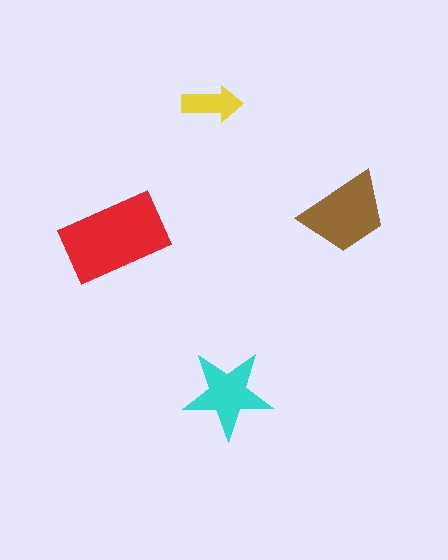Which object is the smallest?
The yellow arrow.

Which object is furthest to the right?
The brown trapezoid is rightmost.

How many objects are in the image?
There are 4 objects in the image.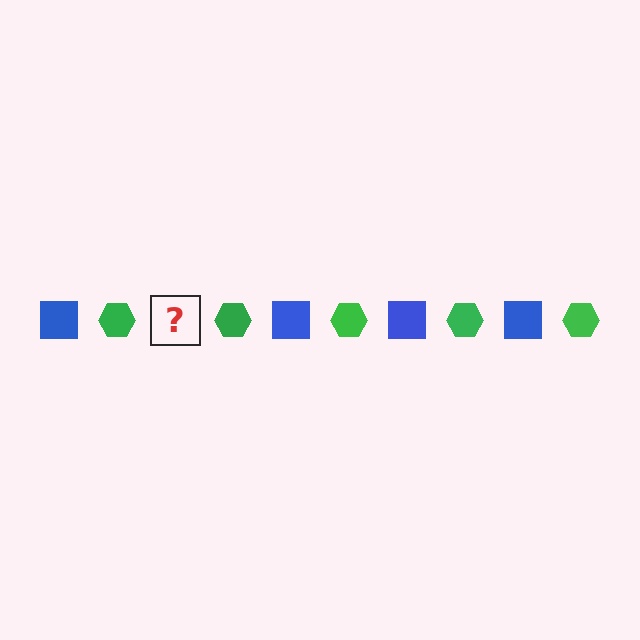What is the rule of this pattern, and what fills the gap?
The rule is that the pattern alternates between blue square and green hexagon. The gap should be filled with a blue square.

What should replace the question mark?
The question mark should be replaced with a blue square.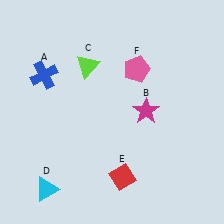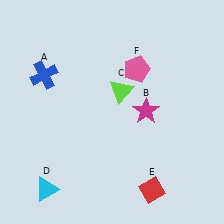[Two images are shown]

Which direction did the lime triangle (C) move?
The lime triangle (C) moved right.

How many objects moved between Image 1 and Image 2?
2 objects moved between the two images.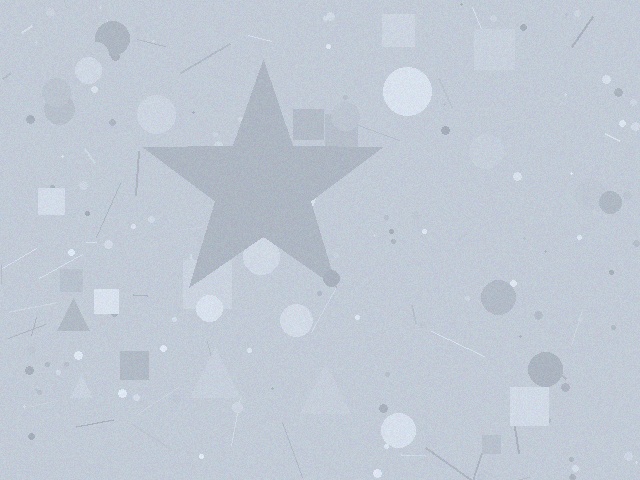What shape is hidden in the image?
A star is hidden in the image.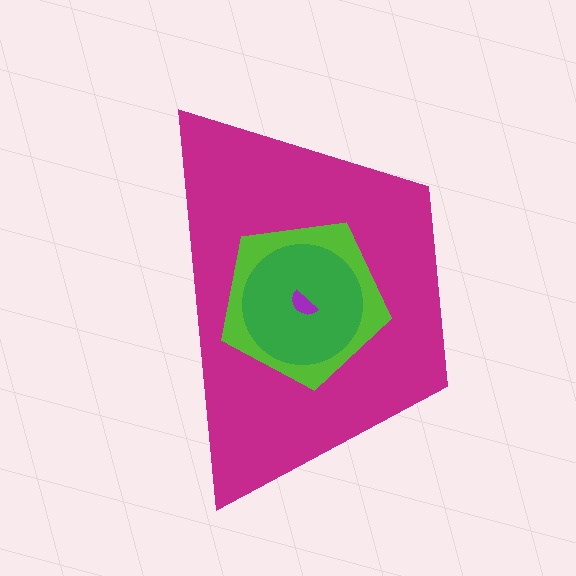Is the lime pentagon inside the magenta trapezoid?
Yes.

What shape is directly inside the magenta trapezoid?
The lime pentagon.